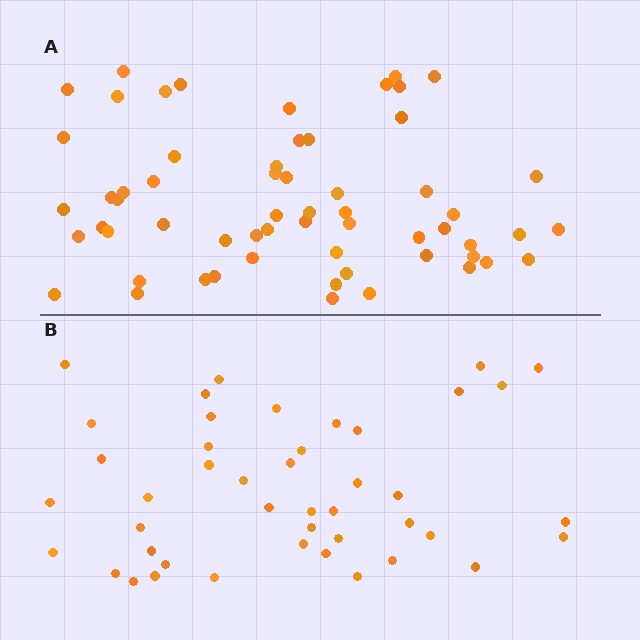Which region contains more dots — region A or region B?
Region A (the top region) has more dots.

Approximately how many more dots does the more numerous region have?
Region A has approximately 15 more dots than region B.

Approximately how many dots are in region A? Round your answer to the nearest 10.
About 60 dots.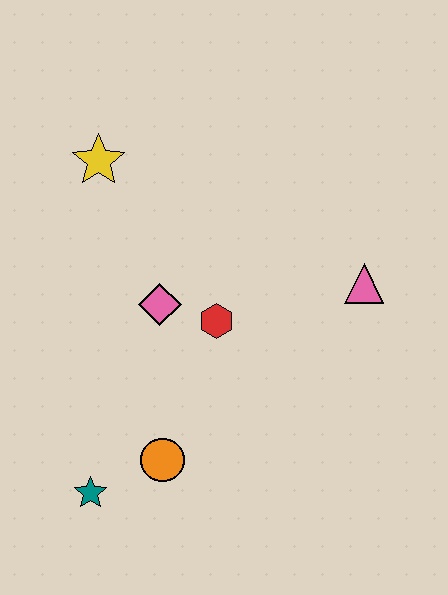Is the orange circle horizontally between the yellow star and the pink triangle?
Yes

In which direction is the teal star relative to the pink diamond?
The teal star is below the pink diamond.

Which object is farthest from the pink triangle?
The teal star is farthest from the pink triangle.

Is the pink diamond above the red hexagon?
Yes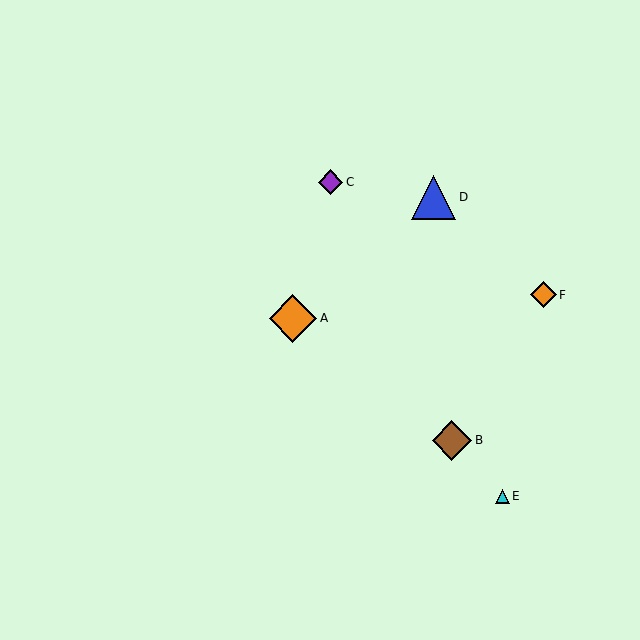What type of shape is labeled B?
Shape B is a brown diamond.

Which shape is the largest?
The orange diamond (labeled A) is the largest.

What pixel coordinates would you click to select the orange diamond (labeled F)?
Click at (543, 295) to select the orange diamond F.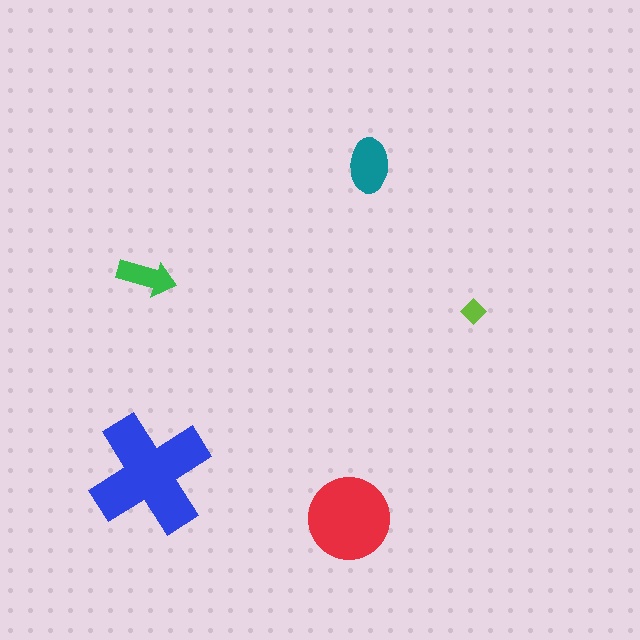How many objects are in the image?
There are 5 objects in the image.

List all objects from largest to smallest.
The blue cross, the red circle, the teal ellipse, the green arrow, the lime diamond.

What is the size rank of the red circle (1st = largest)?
2nd.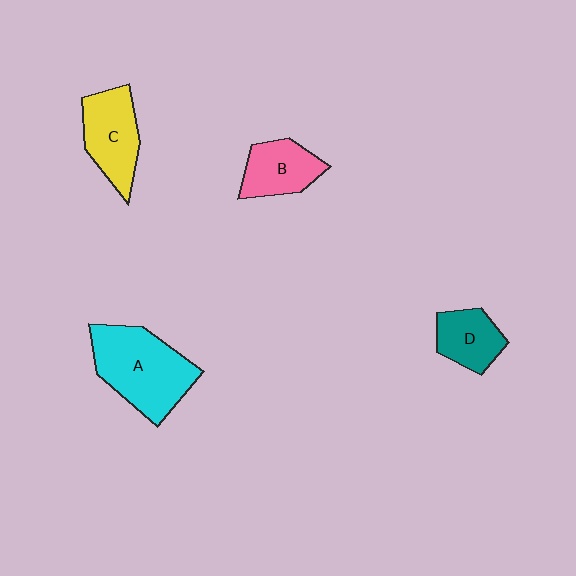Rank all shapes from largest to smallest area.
From largest to smallest: A (cyan), C (yellow), B (pink), D (teal).